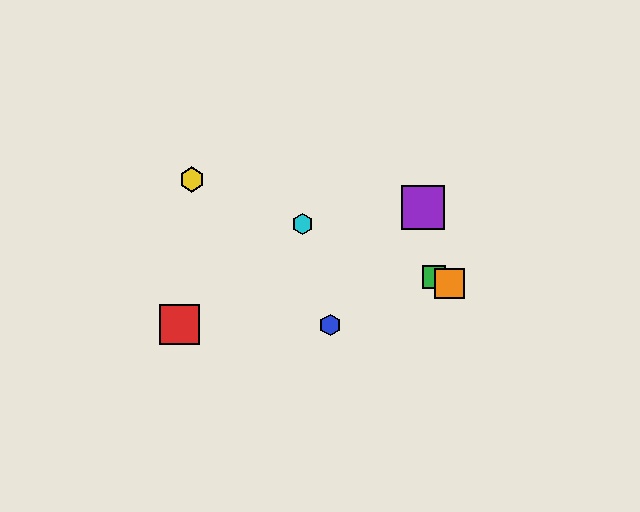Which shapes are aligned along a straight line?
The green square, the yellow hexagon, the orange square, the cyan hexagon are aligned along a straight line.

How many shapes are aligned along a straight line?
4 shapes (the green square, the yellow hexagon, the orange square, the cyan hexagon) are aligned along a straight line.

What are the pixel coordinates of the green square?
The green square is at (434, 277).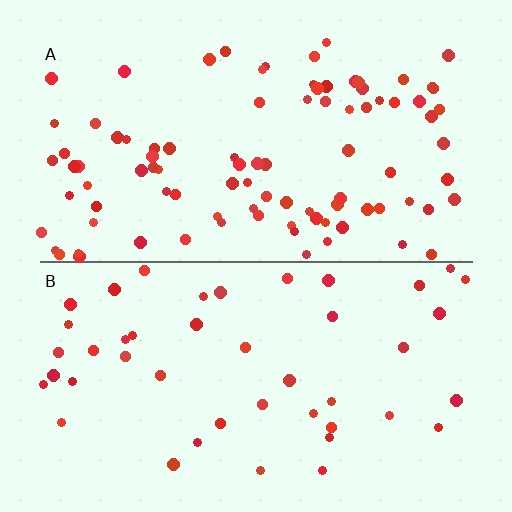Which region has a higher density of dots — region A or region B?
A (the top).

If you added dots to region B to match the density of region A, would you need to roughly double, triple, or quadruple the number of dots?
Approximately double.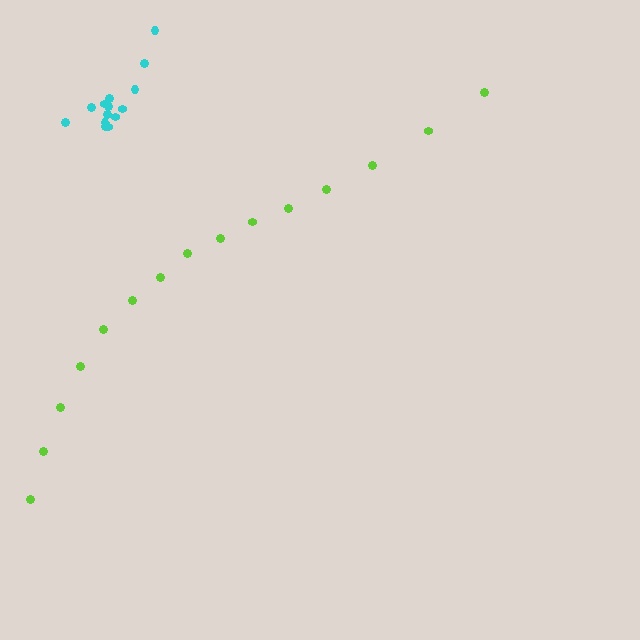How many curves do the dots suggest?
There are 2 distinct paths.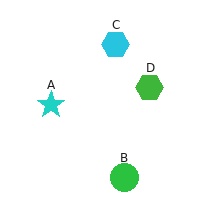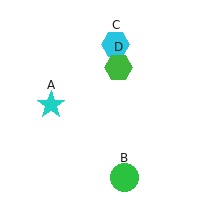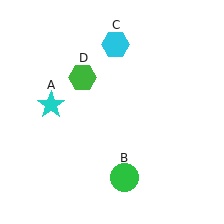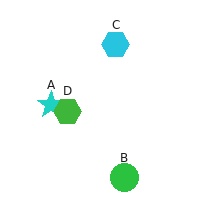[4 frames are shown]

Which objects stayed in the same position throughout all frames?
Cyan star (object A) and green circle (object B) and cyan hexagon (object C) remained stationary.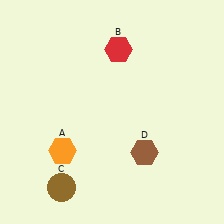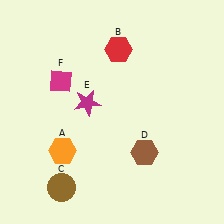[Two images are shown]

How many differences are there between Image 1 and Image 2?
There are 2 differences between the two images.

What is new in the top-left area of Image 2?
A magenta diamond (F) was added in the top-left area of Image 2.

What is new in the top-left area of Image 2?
A magenta star (E) was added in the top-left area of Image 2.